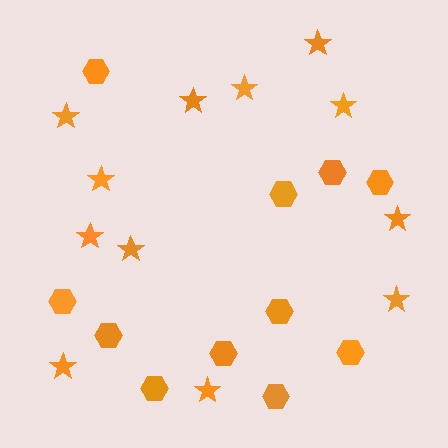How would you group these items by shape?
There are 2 groups: one group of stars (12) and one group of hexagons (11).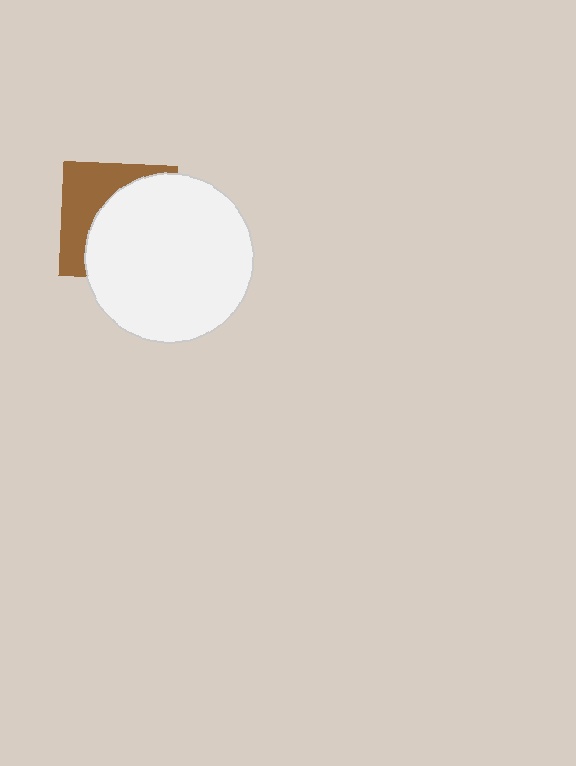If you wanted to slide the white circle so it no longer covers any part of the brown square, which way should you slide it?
Slide it right — that is the most direct way to separate the two shapes.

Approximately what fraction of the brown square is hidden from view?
Roughly 62% of the brown square is hidden behind the white circle.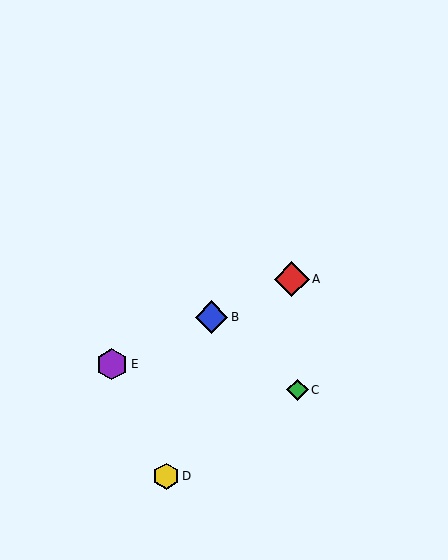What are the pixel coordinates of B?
Object B is at (211, 317).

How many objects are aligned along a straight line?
3 objects (A, B, E) are aligned along a straight line.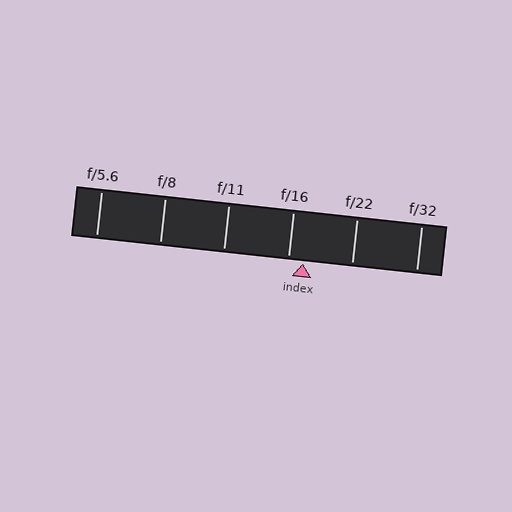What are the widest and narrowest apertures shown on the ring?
The widest aperture shown is f/5.6 and the narrowest is f/32.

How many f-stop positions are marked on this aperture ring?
There are 6 f-stop positions marked.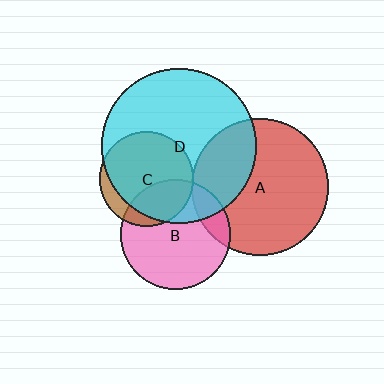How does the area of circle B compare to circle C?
Approximately 1.4 times.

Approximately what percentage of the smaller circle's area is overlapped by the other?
Approximately 30%.